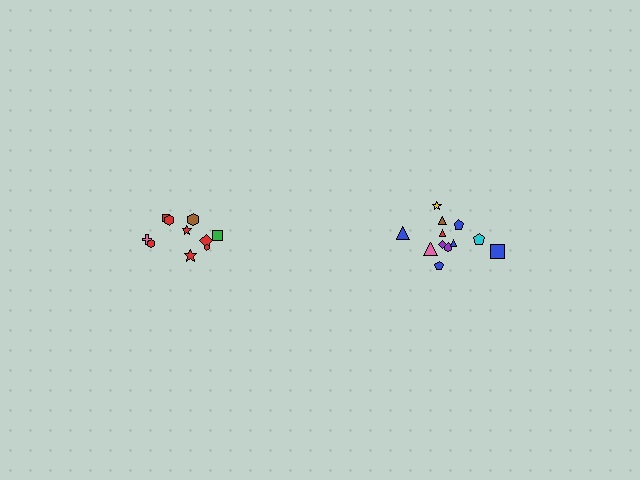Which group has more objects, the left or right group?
The right group.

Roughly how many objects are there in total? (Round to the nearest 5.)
Roughly 20 objects in total.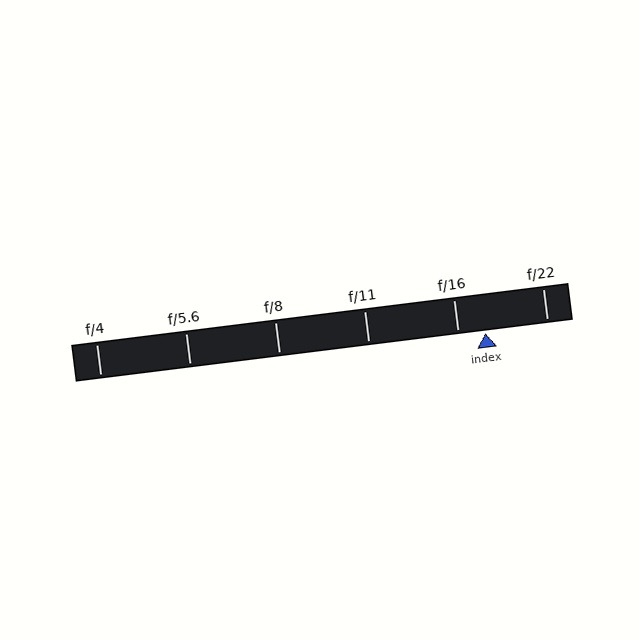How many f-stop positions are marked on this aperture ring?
There are 6 f-stop positions marked.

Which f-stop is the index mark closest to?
The index mark is closest to f/16.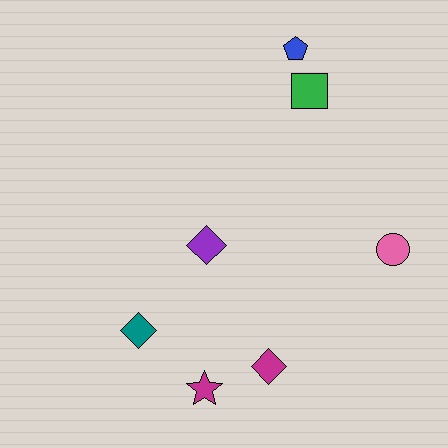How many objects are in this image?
There are 7 objects.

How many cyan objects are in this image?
There are no cyan objects.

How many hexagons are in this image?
There are no hexagons.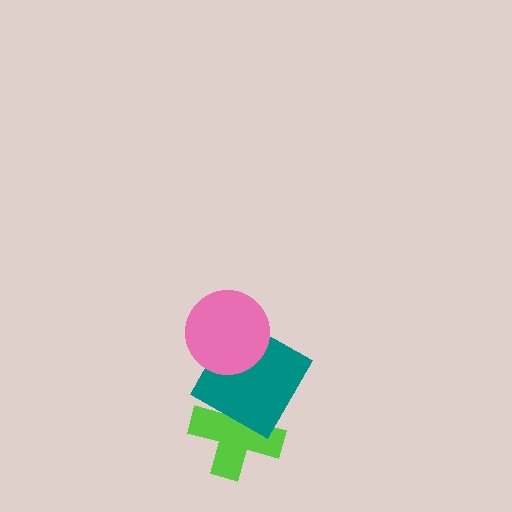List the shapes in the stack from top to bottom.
From top to bottom: the pink circle, the teal square, the lime cross.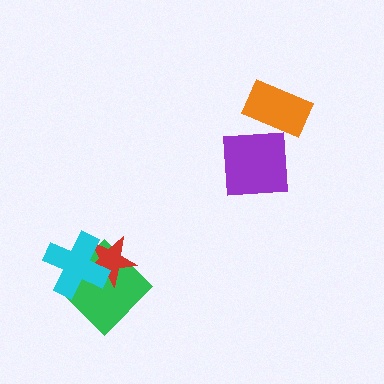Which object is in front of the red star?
The cyan cross is in front of the red star.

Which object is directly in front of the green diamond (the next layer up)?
The red star is directly in front of the green diamond.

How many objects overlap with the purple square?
0 objects overlap with the purple square.